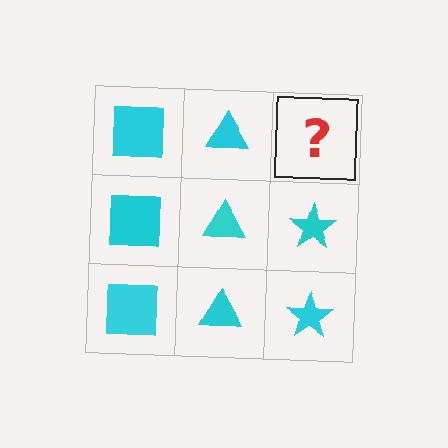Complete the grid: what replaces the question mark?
The question mark should be replaced with a cyan star.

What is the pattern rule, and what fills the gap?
The rule is that each column has a consistent shape. The gap should be filled with a cyan star.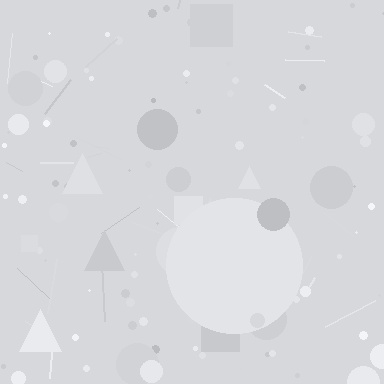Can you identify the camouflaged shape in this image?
The camouflaged shape is a circle.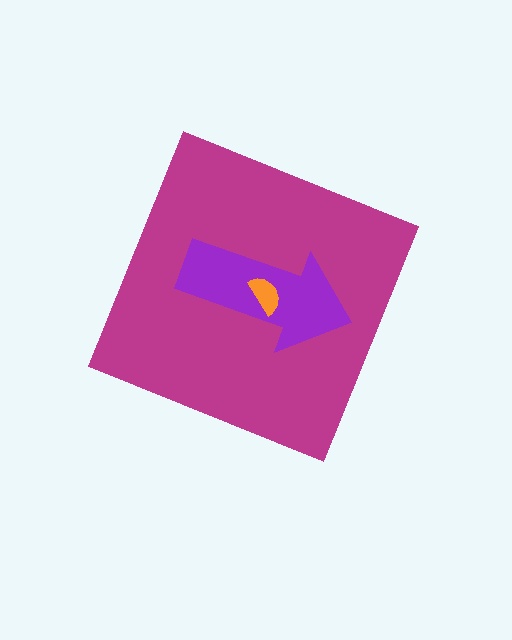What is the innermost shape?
The orange semicircle.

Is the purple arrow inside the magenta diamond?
Yes.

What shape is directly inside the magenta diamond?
The purple arrow.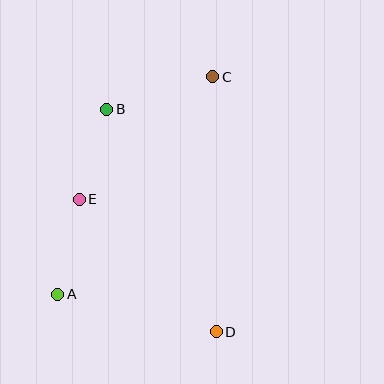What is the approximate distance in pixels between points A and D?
The distance between A and D is approximately 163 pixels.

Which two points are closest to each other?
Points B and E are closest to each other.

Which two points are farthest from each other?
Points A and C are farthest from each other.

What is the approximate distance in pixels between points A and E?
The distance between A and E is approximately 98 pixels.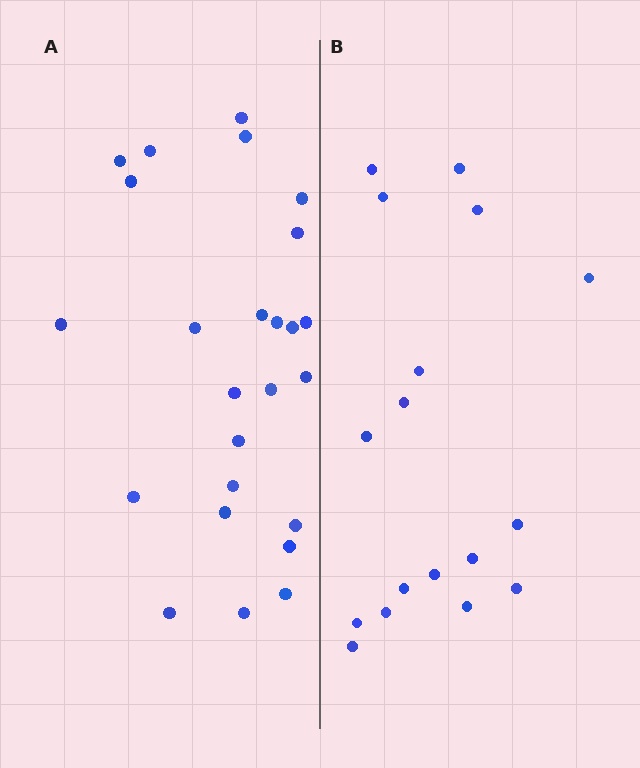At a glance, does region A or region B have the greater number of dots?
Region A (the left region) has more dots.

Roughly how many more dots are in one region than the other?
Region A has roughly 8 or so more dots than region B.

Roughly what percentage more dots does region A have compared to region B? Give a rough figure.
About 45% more.